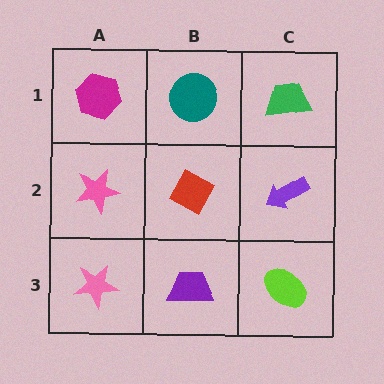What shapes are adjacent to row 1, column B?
A red diamond (row 2, column B), a magenta hexagon (row 1, column A), a green trapezoid (row 1, column C).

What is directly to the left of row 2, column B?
A pink star.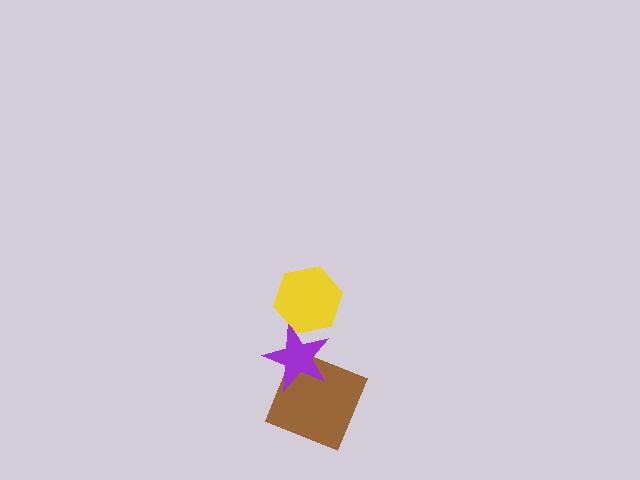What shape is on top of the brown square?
The purple star is on top of the brown square.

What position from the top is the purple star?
The purple star is 2nd from the top.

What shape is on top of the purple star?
The yellow hexagon is on top of the purple star.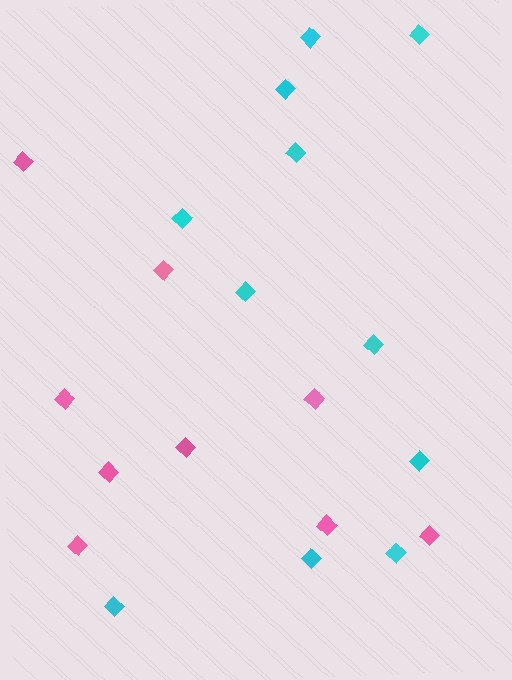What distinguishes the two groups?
There are 2 groups: one group of pink diamonds (9) and one group of cyan diamonds (11).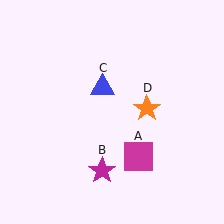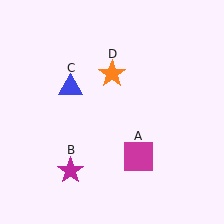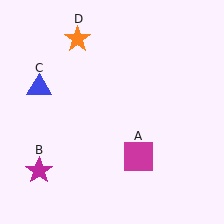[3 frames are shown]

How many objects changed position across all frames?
3 objects changed position: magenta star (object B), blue triangle (object C), orange star (object D).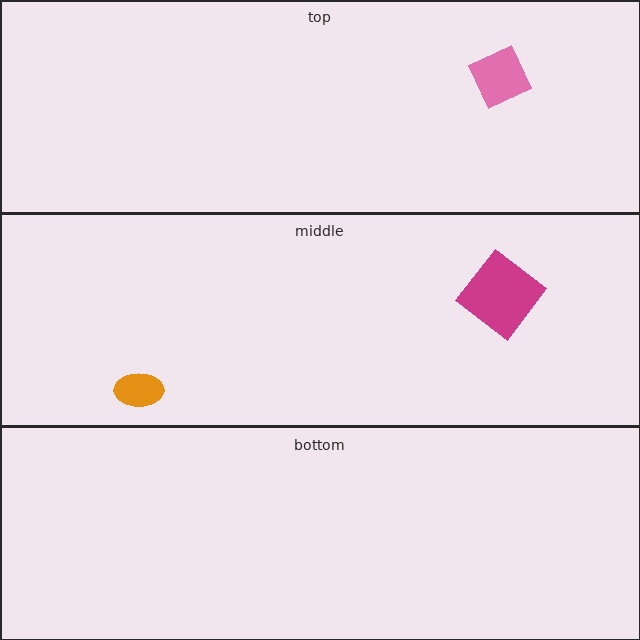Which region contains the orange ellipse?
The middle region.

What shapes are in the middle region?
The orange ellipse, the magenta diamond.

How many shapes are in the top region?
1.